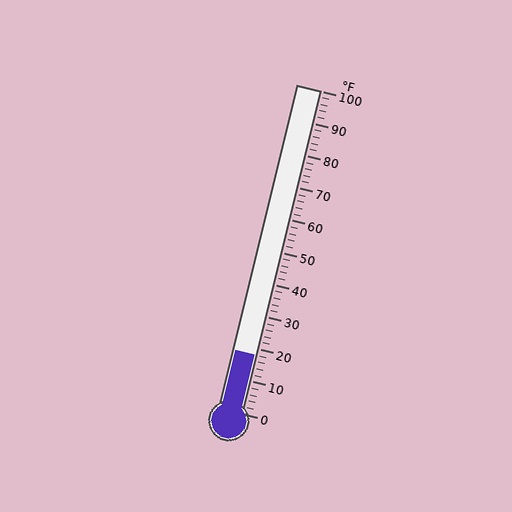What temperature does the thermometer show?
The thermometer shows approximately 18°F.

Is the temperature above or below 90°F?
The temperature is below 90°F.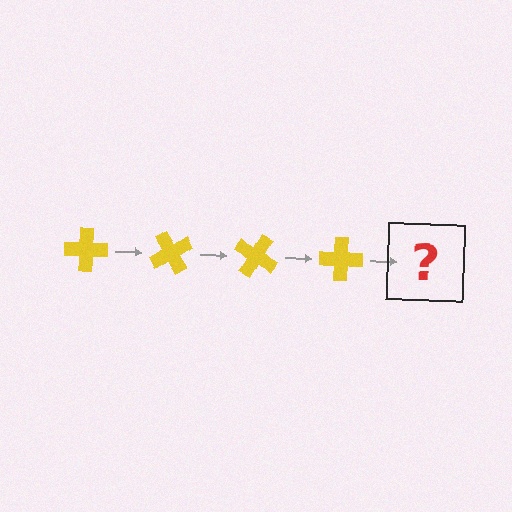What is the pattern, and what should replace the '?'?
The pattern is that the cross rotates 60 degrees each step. The '?' should be a yellow cross rotated 240 degrees.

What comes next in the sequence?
The next element should be a yellow cross rotated 240 degrees.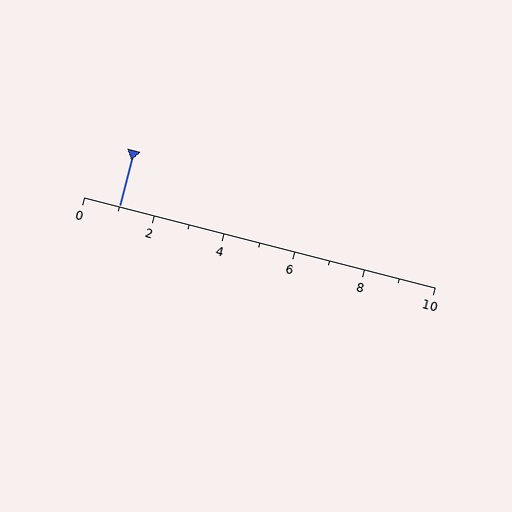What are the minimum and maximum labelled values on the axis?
The axis runs from 0 to 10.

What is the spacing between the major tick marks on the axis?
The major ticks are spaced 2 apart.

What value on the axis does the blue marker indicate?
The marker indicates approximately 1.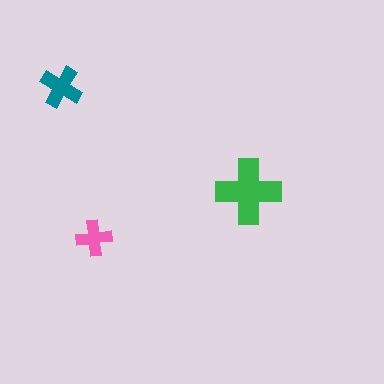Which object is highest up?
The teal cross is topmost.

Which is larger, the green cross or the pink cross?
The green one.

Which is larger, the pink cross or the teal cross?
The teal one.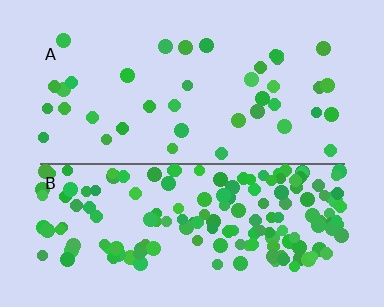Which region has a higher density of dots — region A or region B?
B (the bottom).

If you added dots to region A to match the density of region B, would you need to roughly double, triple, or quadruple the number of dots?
Approximately quadruple.